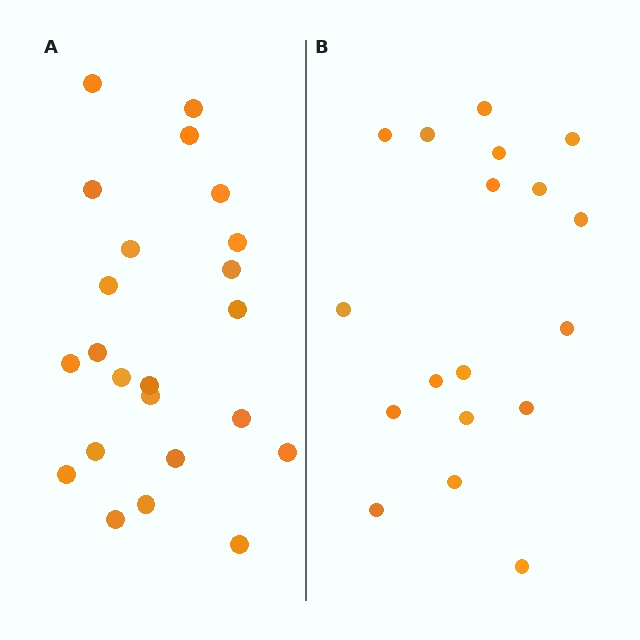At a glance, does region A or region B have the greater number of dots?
Region A (the left region) has more dots.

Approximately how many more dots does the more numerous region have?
Region A has about 5 more dots than region B.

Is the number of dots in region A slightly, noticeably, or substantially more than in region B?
Region A has noticeably more, but not dramatically so. The ratio is roughly 1.3 to 1.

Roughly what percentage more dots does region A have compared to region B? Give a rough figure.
About 30% more.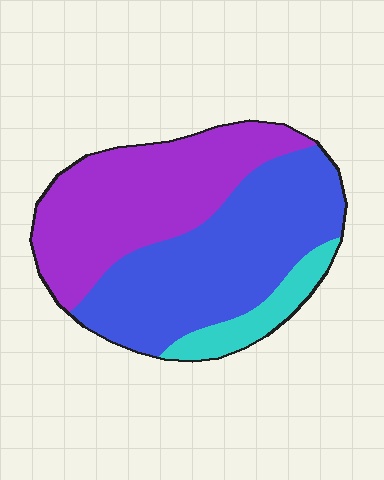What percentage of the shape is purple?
Purple covers around 40% of the shape.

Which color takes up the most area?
Blue, at roughly 45%.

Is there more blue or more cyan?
Blue.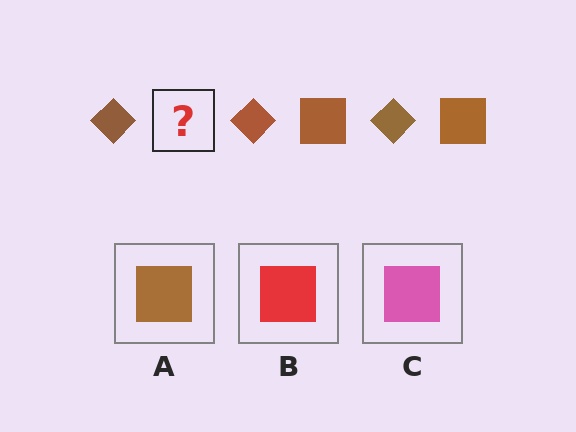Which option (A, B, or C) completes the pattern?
A.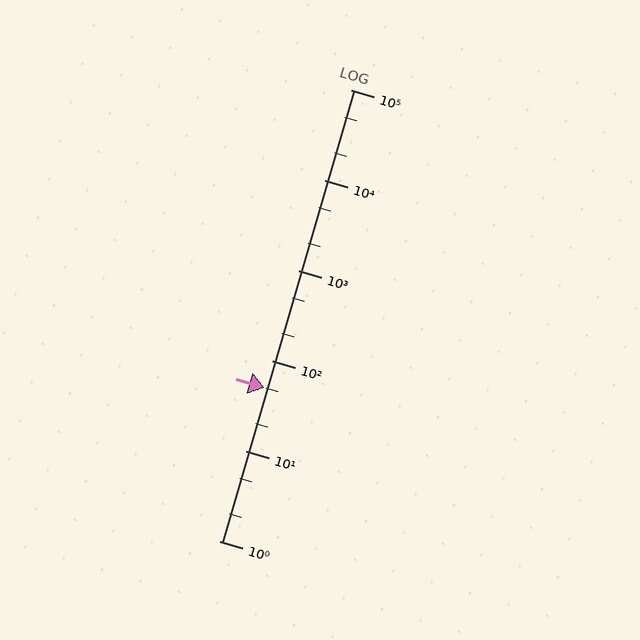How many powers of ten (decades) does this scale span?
The scale spans 5 decades, from 1 to 100000.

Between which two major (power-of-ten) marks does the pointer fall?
The pointer is between 10 and 100.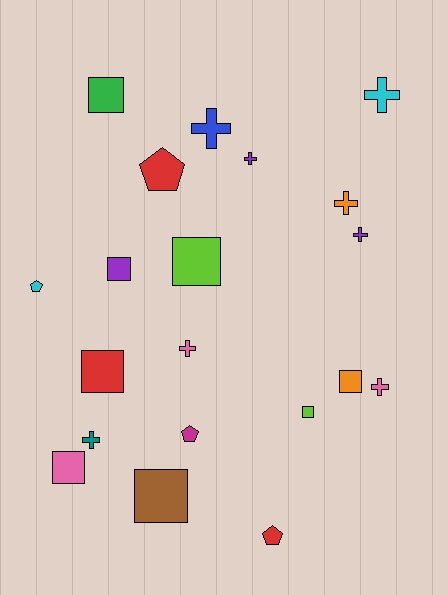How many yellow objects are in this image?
There are no yellow objects.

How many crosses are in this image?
There are 8 crosses.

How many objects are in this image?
There are 20 objects.